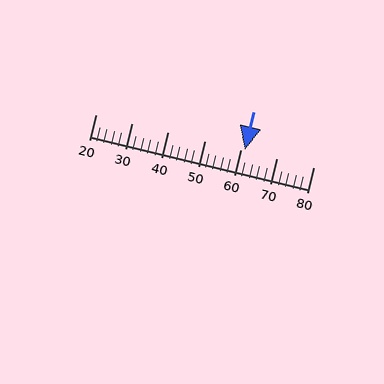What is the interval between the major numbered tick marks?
The major tick marks are spaced 10 units apart.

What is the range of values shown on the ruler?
The ruler shows values from 20 to 80.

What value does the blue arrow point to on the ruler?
The blue arrow points to approximately 61.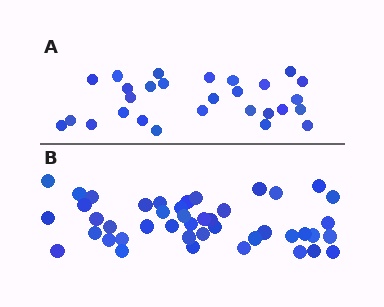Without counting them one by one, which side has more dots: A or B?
Region B (the bottom region) has more dots.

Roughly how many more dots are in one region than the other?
Region B has approximately 15 more dots than region A.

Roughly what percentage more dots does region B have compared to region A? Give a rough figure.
About 55% more.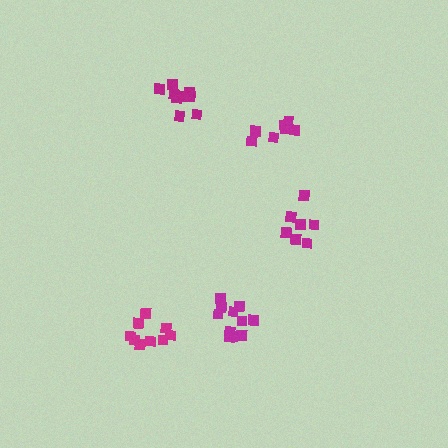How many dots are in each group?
Group 1: 12 dots, Group 2: 7 dots, Group 3: 9 dots, Group 4: 9 dots, Group 5: 7 dots (44 total).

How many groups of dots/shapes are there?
There are 5 groups.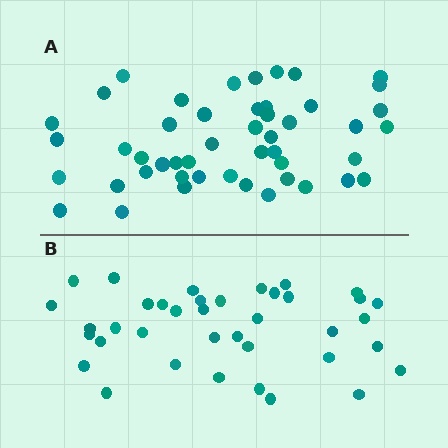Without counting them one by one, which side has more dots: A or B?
Region A (the top region) has more dots.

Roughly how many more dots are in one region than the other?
Region A has roughly 10 or so more dots than region B.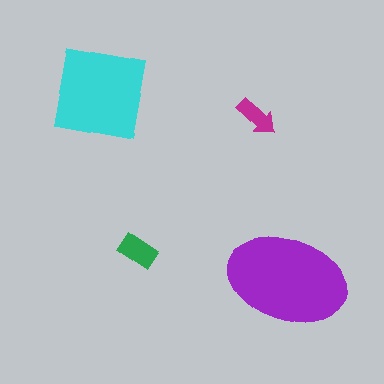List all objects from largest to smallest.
The purple ellipse, the cyan square, the green rectangle, the magenta arrow.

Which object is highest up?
The cyan square is topmost.